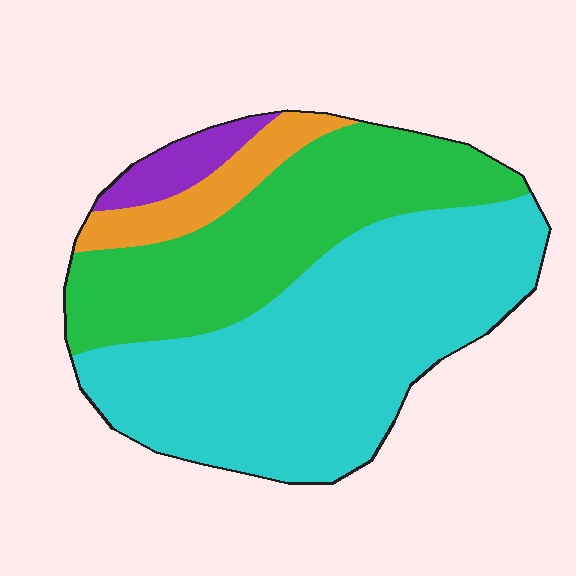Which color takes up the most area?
Cyan, at roughly 55%.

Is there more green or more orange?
Green.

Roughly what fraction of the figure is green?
Green covers 33% of the figure.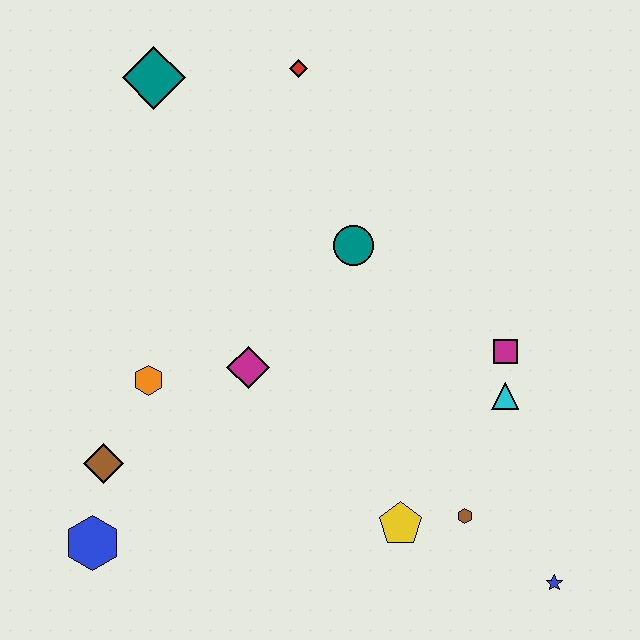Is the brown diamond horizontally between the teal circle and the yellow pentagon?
No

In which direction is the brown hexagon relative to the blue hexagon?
The brown hexagon is to the right of the blue hexagon.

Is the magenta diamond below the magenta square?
Yes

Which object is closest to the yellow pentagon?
The brown hexagon is closest to the yellow pentagon.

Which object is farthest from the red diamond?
The blue star is farthest from the red diamond.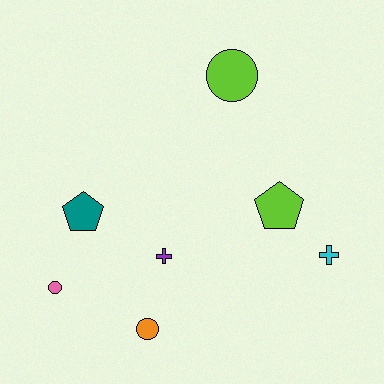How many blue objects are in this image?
There are no blue objects.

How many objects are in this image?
There are 7 objects.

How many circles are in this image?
There are 3 circles.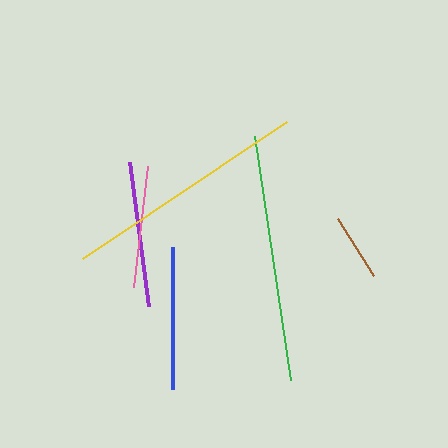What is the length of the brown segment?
The brown segment is approximately 67 pixels long.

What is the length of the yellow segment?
The yellow segment is approximately 246 pixels long.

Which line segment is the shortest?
The brown line is the shortest at approximately 67 pixels.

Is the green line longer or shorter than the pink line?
The green line is longer than the pink line.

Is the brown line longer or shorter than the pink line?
The pink line is longer than the brown line.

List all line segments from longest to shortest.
From longest to shortest: green, yellow, purple, blue, pink, brown.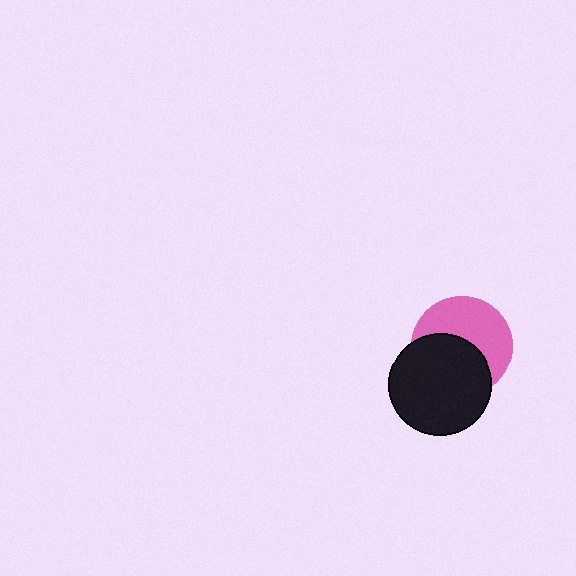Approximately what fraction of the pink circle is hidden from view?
Roughly 49% of the pink circle is hidden behind the black circle.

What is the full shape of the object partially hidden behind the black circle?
The partially hidden object is a pink circle.